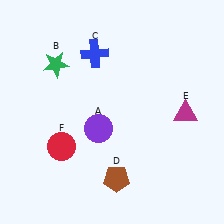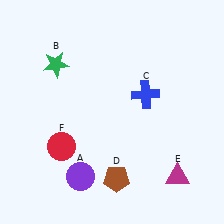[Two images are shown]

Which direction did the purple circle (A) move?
The purple circle (A) moved down.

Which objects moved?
The objects that moved are: the purple circle (A), the blue cross (C), the magenta triangle (E).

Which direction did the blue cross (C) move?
The blue cross (C) moved right.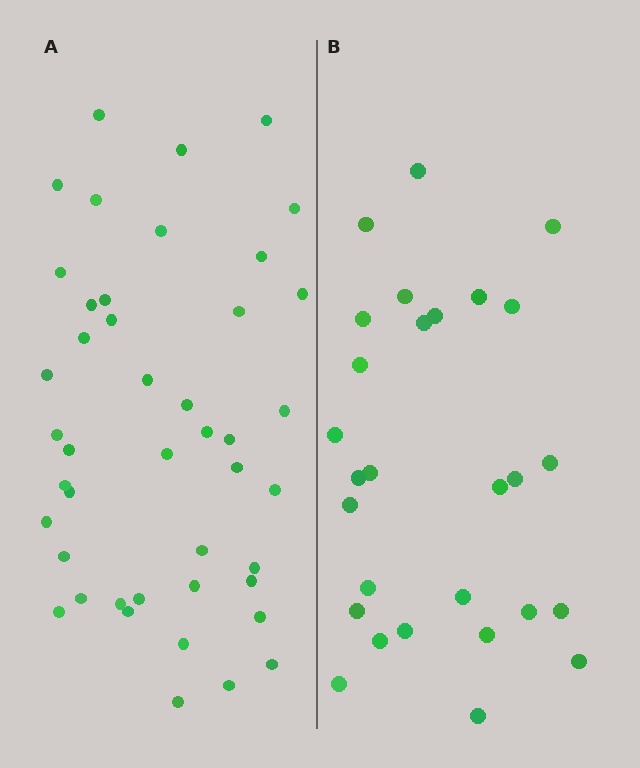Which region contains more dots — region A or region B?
Region A (the left region) has more dots.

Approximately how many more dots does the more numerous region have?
Region A has approximately 15 more dots than region B.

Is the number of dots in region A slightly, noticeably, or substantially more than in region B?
Region A has substantially more. The ratio is roughly 1.6 to 1.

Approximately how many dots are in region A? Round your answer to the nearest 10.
About 40 dots. (The exact count is 44, which rounds to 40.)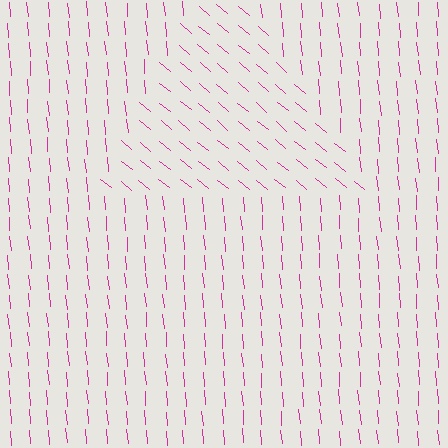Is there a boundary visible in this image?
Yes, there is a texture boundary formed by a change in line orientation.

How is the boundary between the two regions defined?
The boundary is defined purely by a change in line orientation (approximately 45 degrees difference). All lines are the same color and thickness.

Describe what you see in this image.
The image is filled with small magenta line segments. A triangle region in the image has lines oriented differently from the surrounding lines, creating a visible texture boundary.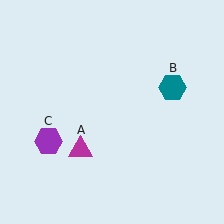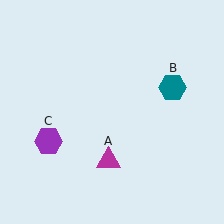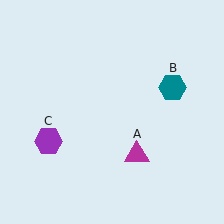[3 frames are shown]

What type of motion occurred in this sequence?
The magenta triangle (object A) rotated counterclockwise around the center of the scene.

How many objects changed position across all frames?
1 object changed position: magenta triangle (object A).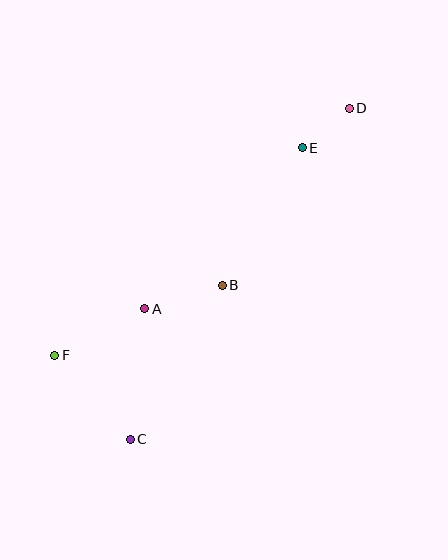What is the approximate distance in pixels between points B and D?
The distance between B and D is approximately 218 pixels.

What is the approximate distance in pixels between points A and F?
The distance between A and F is approximately 102 pixels.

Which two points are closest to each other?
Points D and E are closest to each other.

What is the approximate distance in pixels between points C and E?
The distance between C and E is approximately 338 pixels.